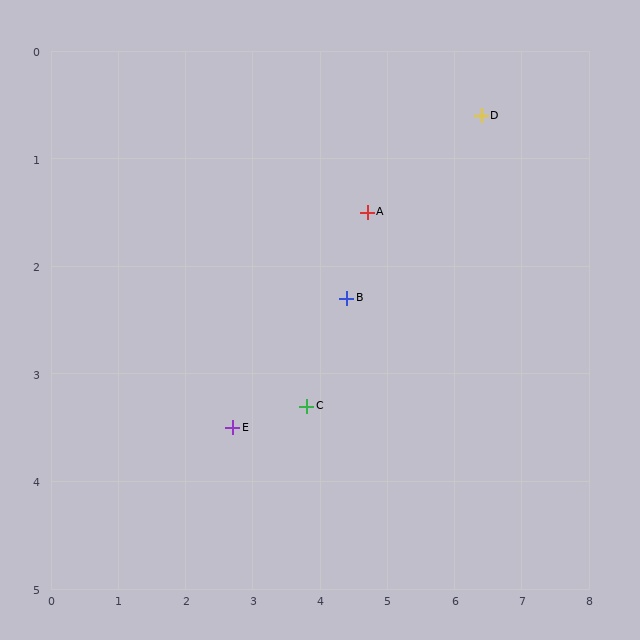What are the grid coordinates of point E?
Point E is at approximately (2.7, 3.5).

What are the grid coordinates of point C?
Point C is at approximately (3.8, 3.3).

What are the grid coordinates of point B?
Point B is at approximately (4.4, 2.3).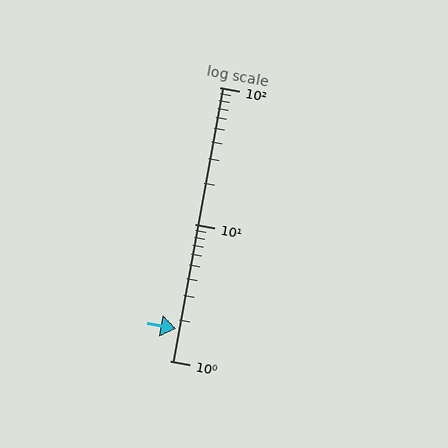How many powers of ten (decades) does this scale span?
The scale spans 2 decades, from 1 to 100.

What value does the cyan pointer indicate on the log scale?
The pointer indicates approximately 1.7.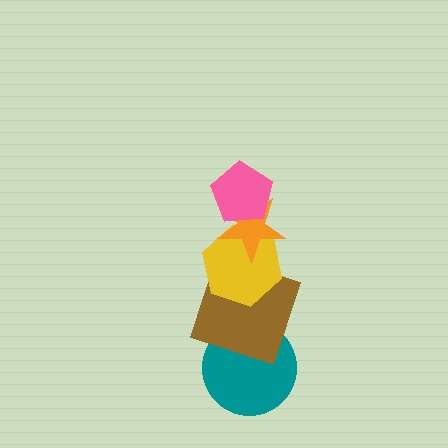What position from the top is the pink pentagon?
The pink pentagon is 1st from the top.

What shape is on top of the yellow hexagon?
The orange star is on top of the yellow hexagon.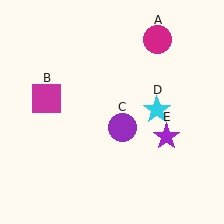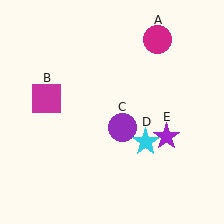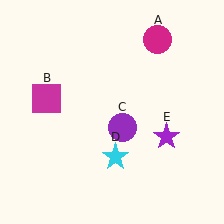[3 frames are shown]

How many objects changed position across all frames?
1 object changed position: cyan star (object D).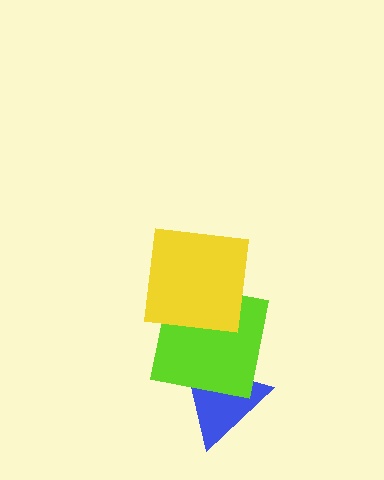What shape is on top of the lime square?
The yellow square is on top of the lime square.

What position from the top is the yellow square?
The yellow square is 1st from the top.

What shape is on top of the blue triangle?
The lime square is on top of the blue triangle.